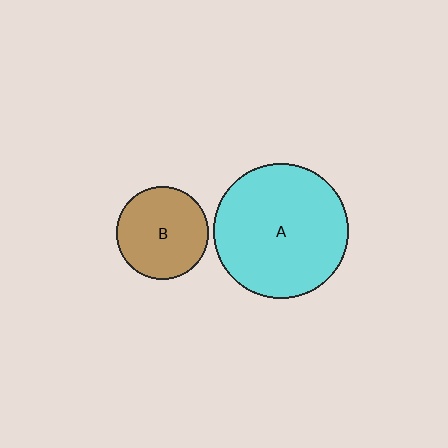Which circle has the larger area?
Circle A (cyan).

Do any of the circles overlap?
No, none of the circles overlap.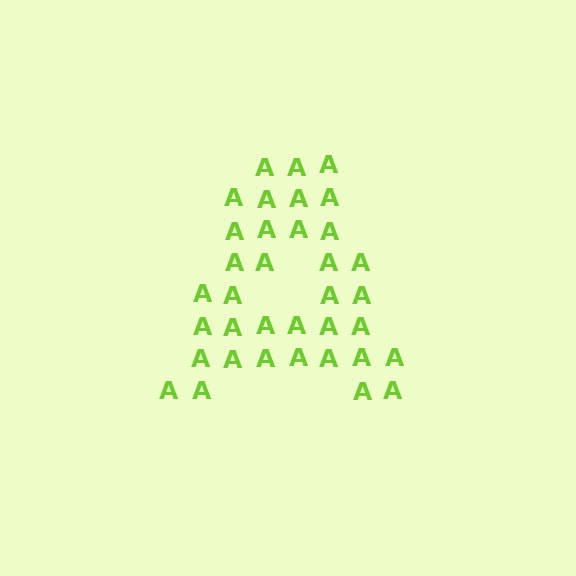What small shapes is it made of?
It is made of small letter A's.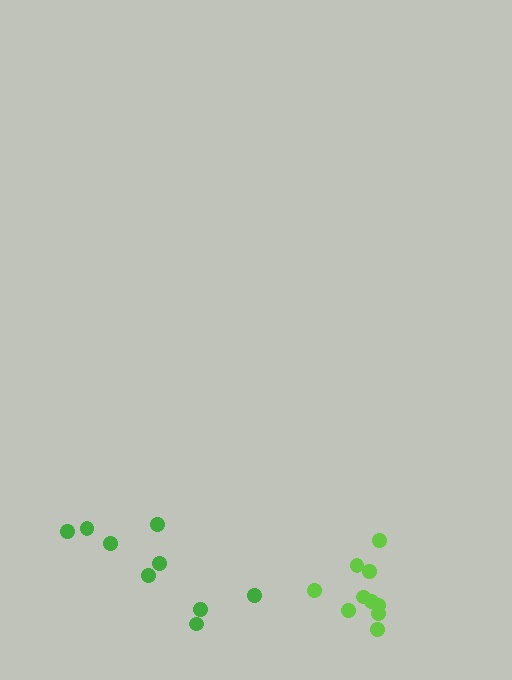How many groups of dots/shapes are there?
There are 2 groups.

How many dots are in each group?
Group 1: 10 dots, Group 2: 9 dots (19 total).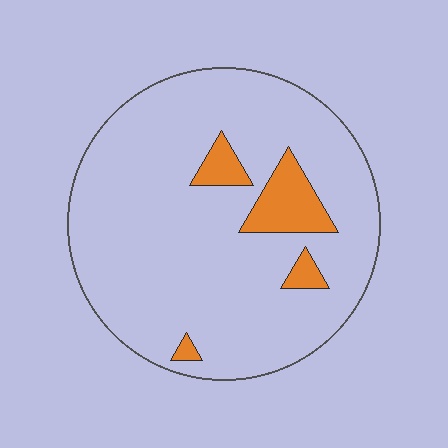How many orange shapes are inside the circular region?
4.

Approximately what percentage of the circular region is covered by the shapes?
Approximately 10%.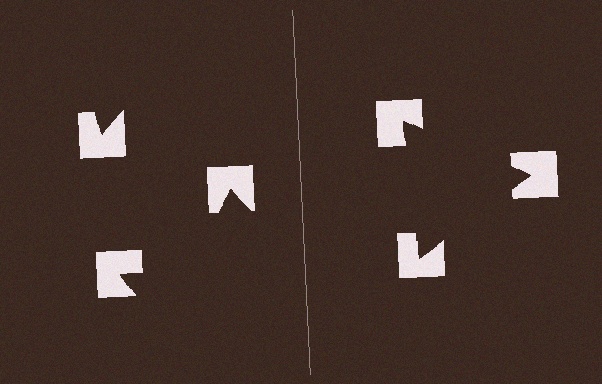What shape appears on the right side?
An illusory triangle.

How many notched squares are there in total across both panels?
6 — 3 on each side.